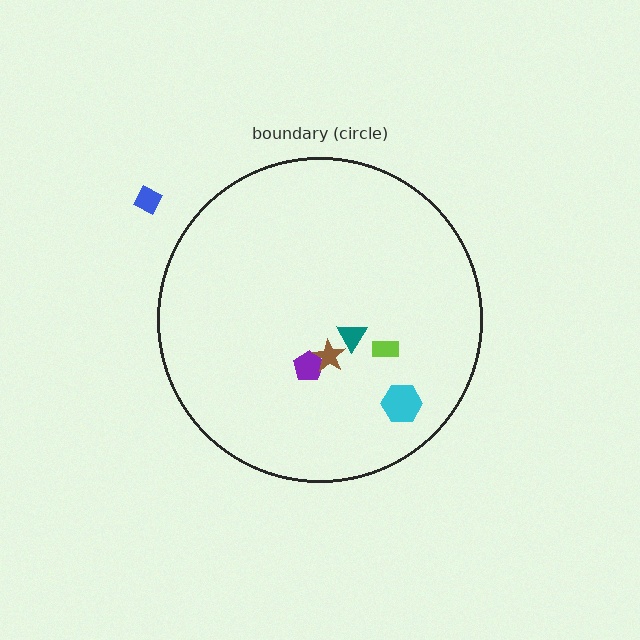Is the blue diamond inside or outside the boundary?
Outside.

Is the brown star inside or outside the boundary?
Inside.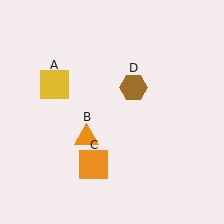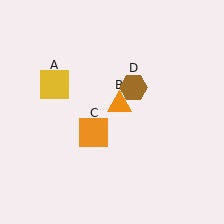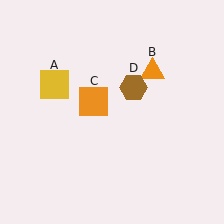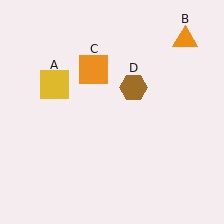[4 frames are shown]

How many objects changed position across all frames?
2 objects changed position: orange triangle (object B), orange square (object C).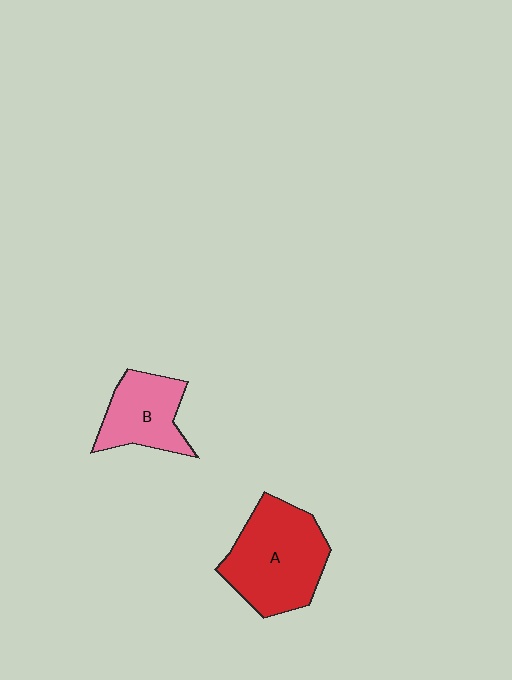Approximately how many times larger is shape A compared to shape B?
Approximately 1.6 times.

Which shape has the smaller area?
Shape B (pink).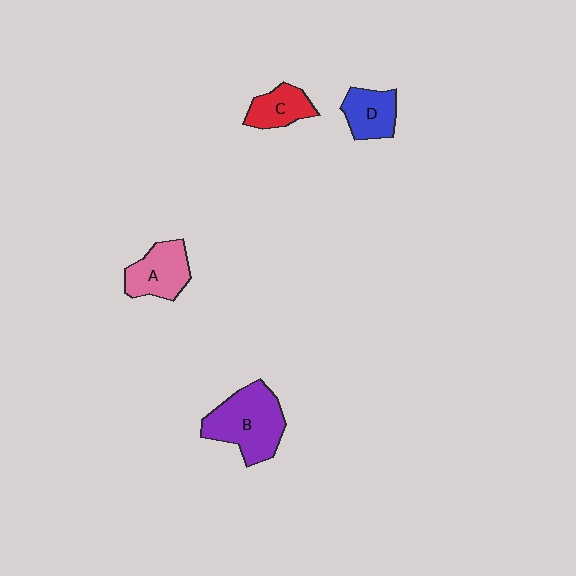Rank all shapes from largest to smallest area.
From largest to smallest: B (purple), A (pink), D (blue), C (red).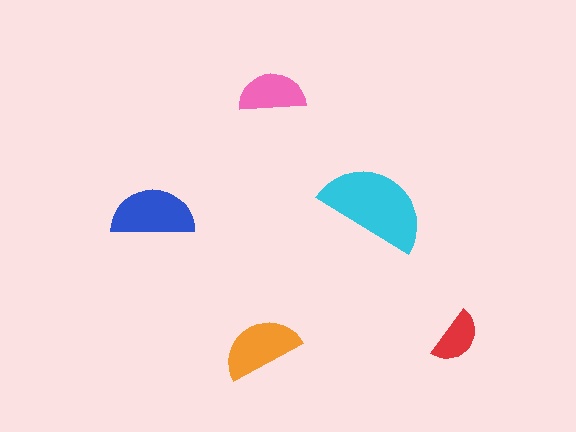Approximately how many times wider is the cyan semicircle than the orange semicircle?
About 1.5 times wider.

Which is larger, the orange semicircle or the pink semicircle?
The orange one.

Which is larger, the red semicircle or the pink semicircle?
The pink one.